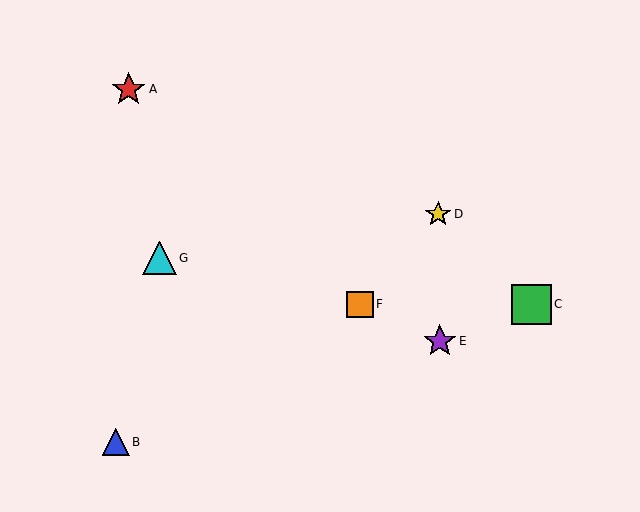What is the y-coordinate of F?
Object F is at y≈304.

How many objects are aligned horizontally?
2 objects (C, F) are aligned horizontally.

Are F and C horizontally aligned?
Yes, both are at y≈304.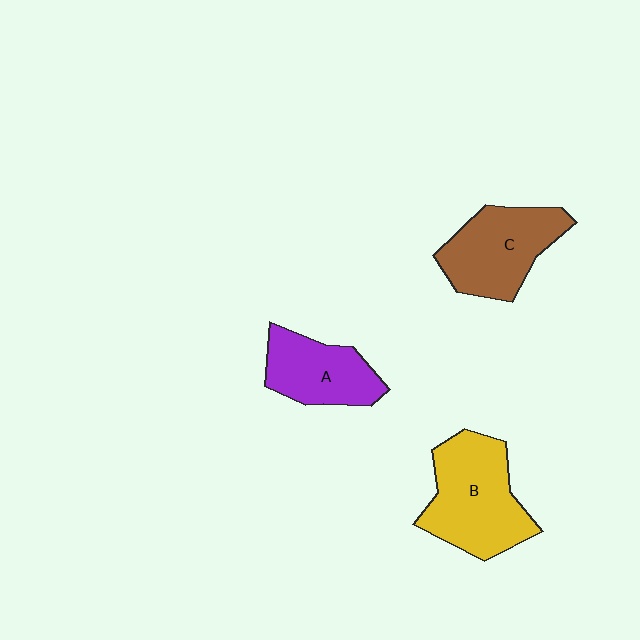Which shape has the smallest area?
Shape A (purple).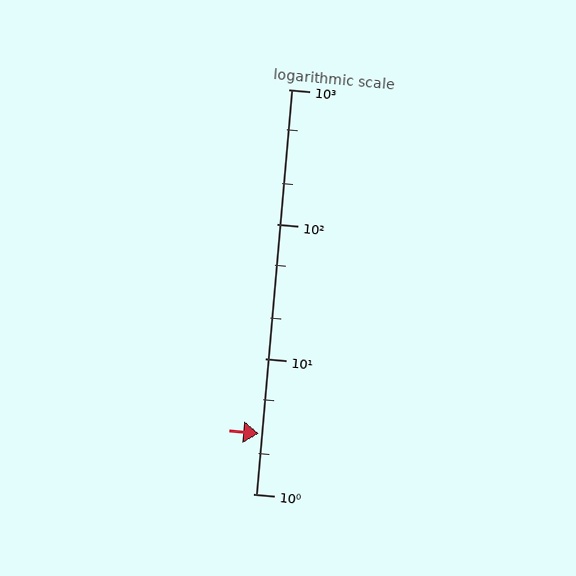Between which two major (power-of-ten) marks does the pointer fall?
The pointer is between 1 and 10.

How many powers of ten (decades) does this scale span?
The scale spans 3 decades, from 1 to 1000.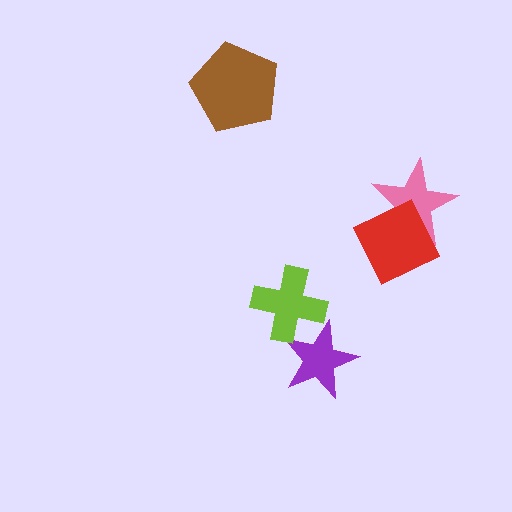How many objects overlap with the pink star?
1 object overlaps with the pink star.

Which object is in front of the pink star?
The red diamond is in front of the pink star.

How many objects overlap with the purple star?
1 object overlaps with the purple star.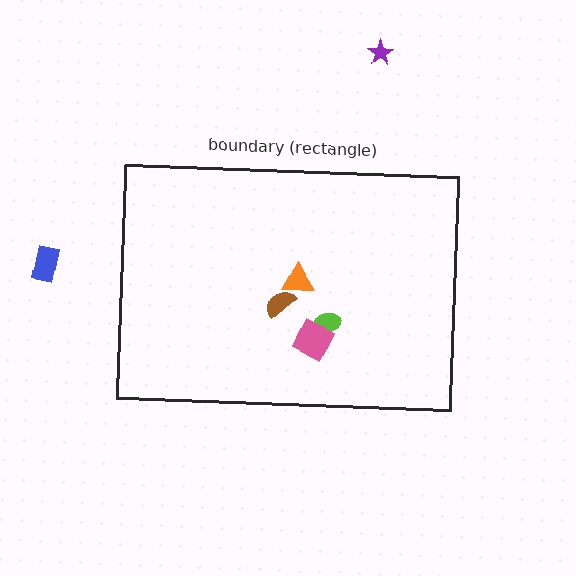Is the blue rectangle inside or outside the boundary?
Outside.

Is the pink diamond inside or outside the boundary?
Inside.